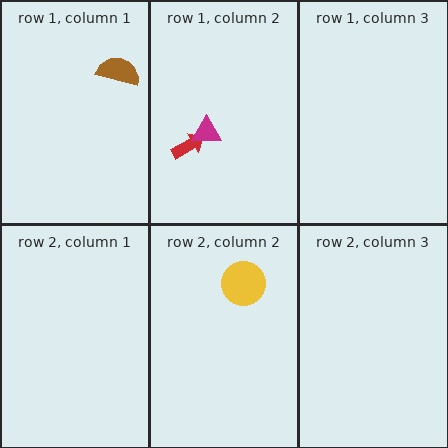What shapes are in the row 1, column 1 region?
The brown semicircle.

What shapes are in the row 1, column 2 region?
The red arrow, the magenta triangle.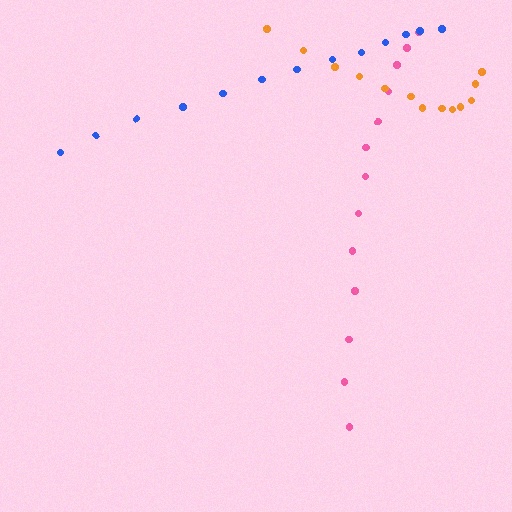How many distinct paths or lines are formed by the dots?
There are 3 distinct paths.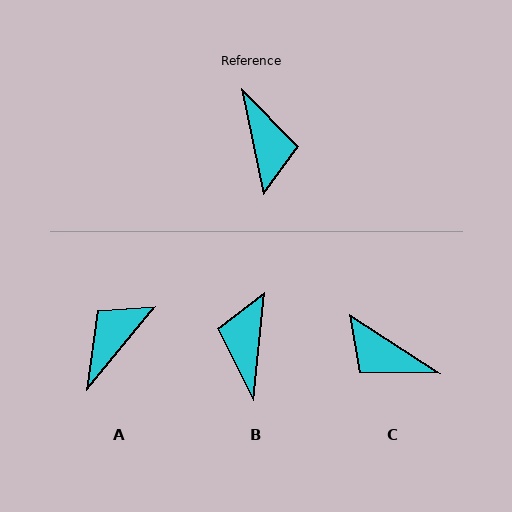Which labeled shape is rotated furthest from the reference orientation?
B, about 163 degrees away.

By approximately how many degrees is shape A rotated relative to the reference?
Approximately 129 degrees counter-clockwise.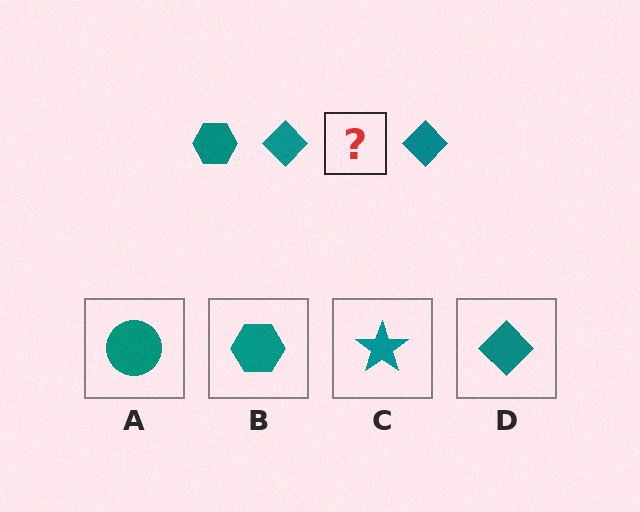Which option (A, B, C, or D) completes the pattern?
B.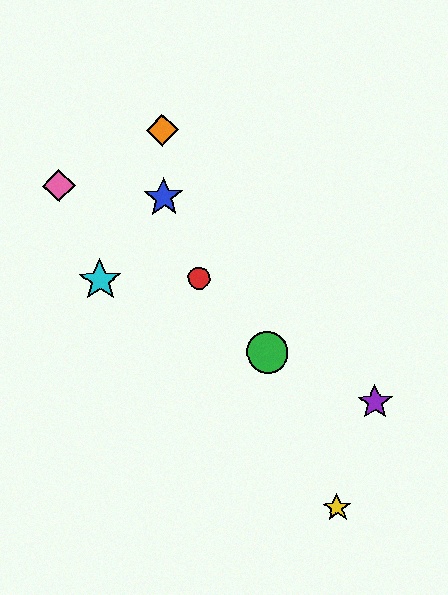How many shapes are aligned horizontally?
2 shapes (the red circle, the cyan star) are aligned horizontally.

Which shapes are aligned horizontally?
The red circle, the cyan star are aligned horizontally.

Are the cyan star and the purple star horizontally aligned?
No, the cyan star is at y≈280 and the purple star is at y≈402.